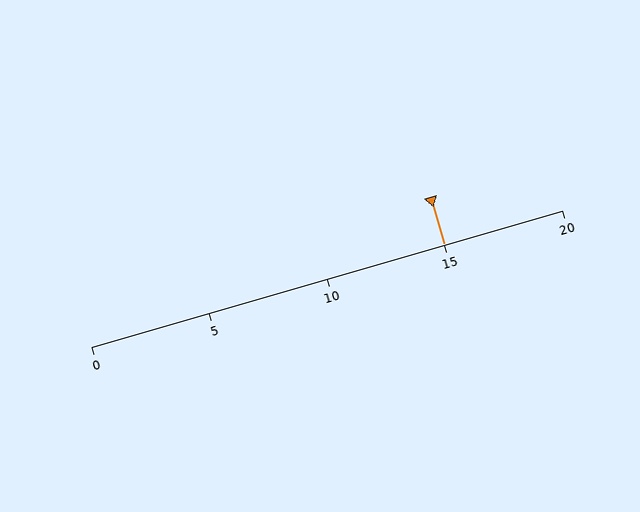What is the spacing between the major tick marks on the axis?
The major ticks are spaced 5 apart.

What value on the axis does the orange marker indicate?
The marker indicates approximately 15.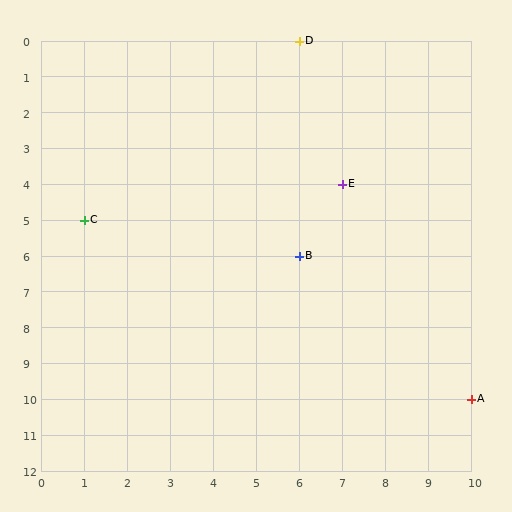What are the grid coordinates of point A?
Point A is at grid coordinates (10, 10).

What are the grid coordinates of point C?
Point C is at grid coordinates (1, 5).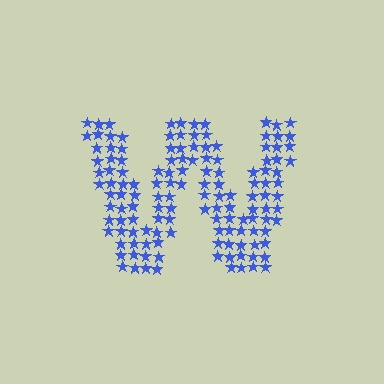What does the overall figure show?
The overall figure shows the letter W.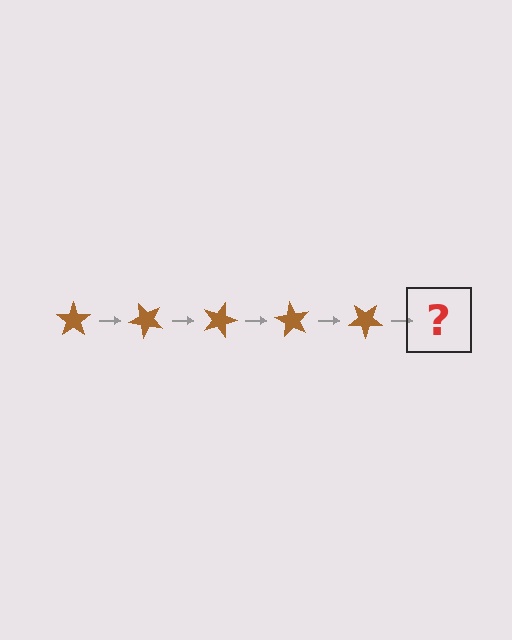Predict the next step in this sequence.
The next step is a brown star rotated 225 degrees.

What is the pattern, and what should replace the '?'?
The pattern is that the star rotates 45 degrees each step. The '?' should be a brown star rotated 225 degrees.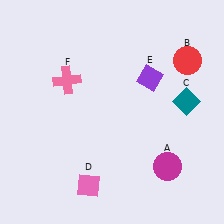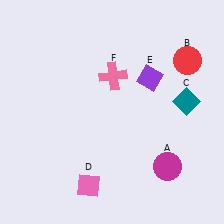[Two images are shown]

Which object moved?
The pink cross (F) moved right.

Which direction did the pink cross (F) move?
The pink cross (F) moved right.